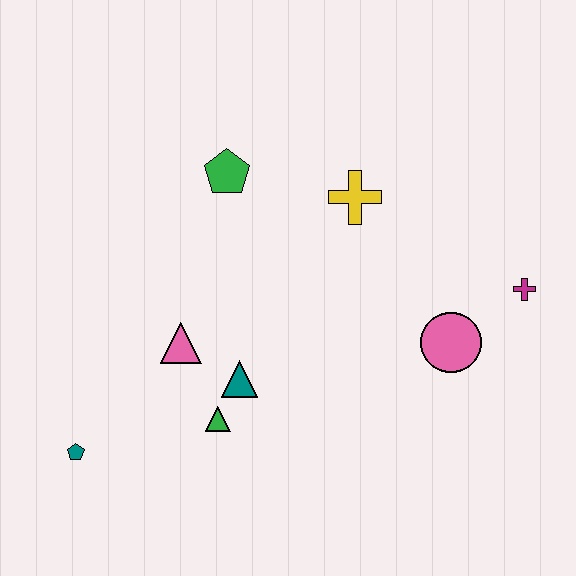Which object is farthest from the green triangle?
The magenta cross is farthest from the green triangle.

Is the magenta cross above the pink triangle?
Yes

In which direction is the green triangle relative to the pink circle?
The green triangle is to the left of the pink circle.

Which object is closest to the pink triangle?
The teal triangle is closest to the pink triangle.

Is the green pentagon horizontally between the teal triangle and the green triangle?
Yes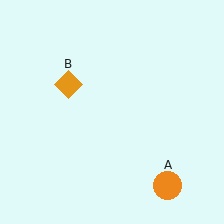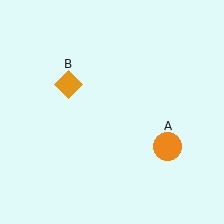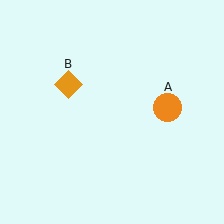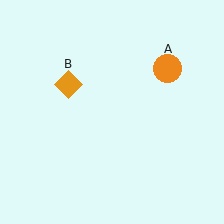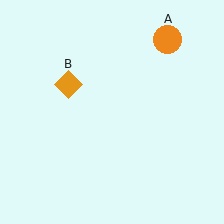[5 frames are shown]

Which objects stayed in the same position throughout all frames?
Orange diamond (object B) remained stationary.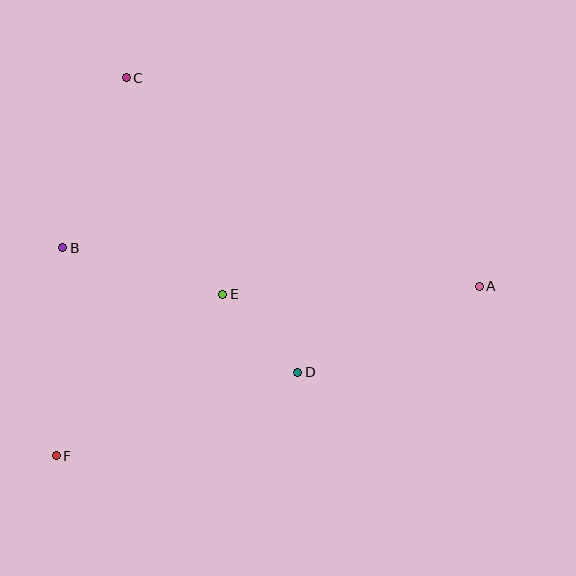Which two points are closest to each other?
Points D and E are closest to each other.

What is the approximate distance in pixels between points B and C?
The distance between B and C is approximately 182 pixels.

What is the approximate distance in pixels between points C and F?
The distance between C and F is approximately 385 pixels.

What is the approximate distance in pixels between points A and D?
The distance between A and D is approximately 201 pixels.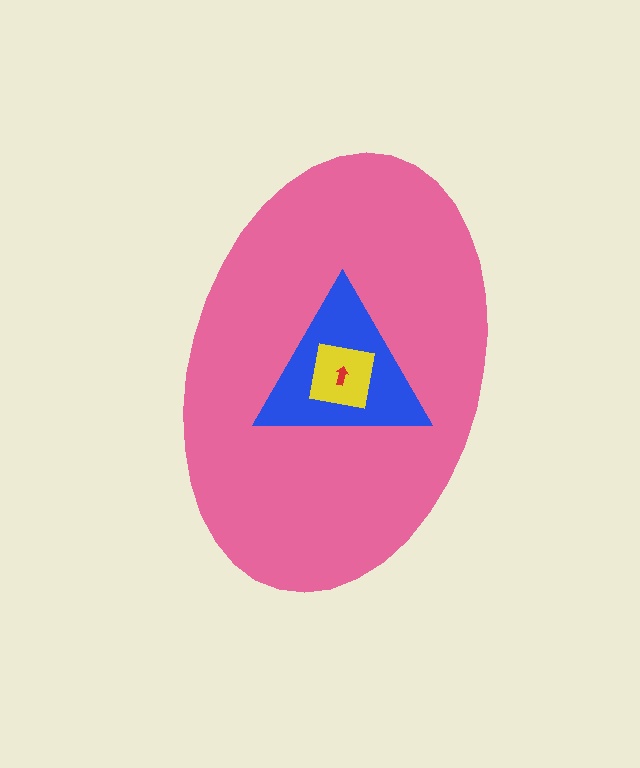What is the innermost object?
The red arrow.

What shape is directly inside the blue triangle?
The yellow square.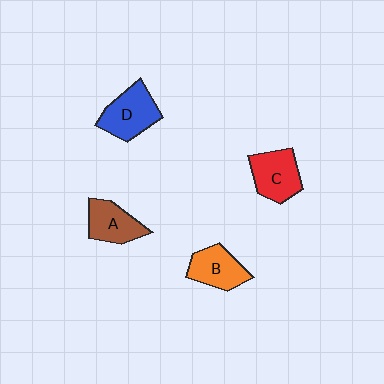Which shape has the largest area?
Shape D (blue).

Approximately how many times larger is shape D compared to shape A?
Approximately 1.2 times.